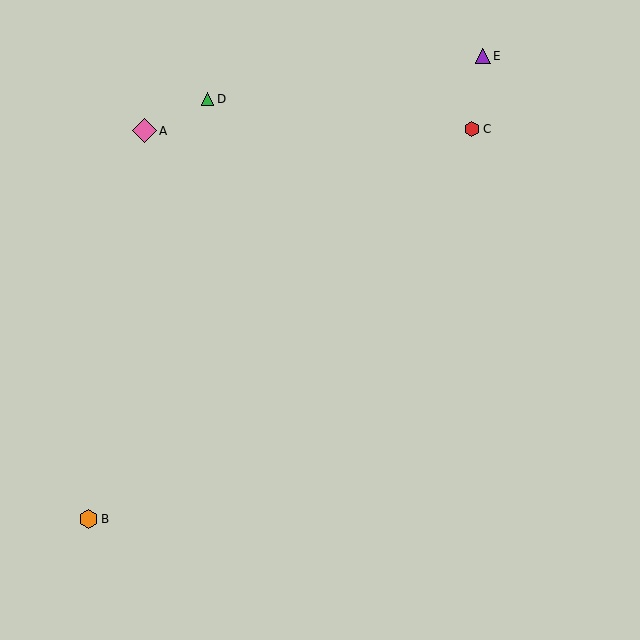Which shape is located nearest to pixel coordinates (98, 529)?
The orange hexagon (labeled B) at (88, 519) is nearest to that location.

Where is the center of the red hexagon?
The center of the red hexagon is at (472, 129).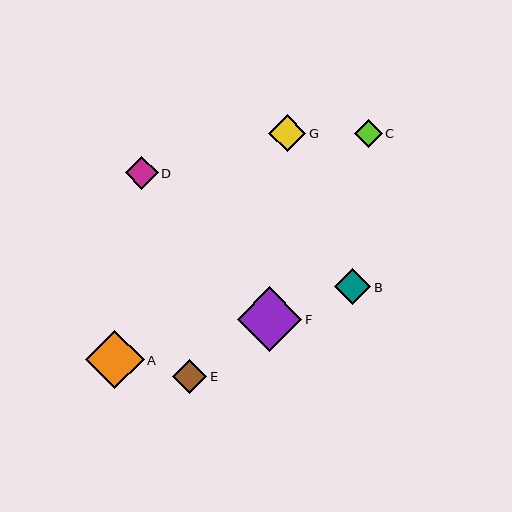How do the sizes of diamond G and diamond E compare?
Diamond G and diamond E are approximately the same size.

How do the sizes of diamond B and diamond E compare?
Diamond B and diamond E are approximately the same size.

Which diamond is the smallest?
Diamond C is the smallest with a size of approximately 28 pixels.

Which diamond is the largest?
Diamond F is the largest with a size of approximately 64 pixels.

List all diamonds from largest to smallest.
From largest to smallest: F, A, G, B, E, D, C.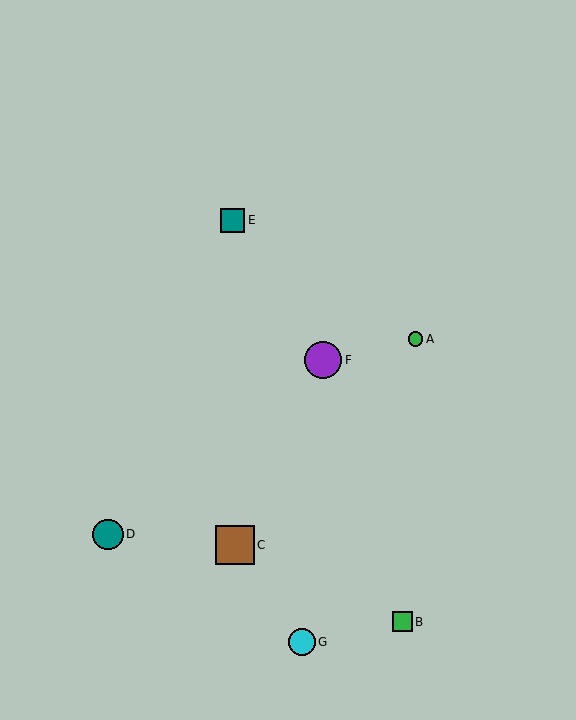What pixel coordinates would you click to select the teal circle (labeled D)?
Click at (108, 534) to select the teal circle D.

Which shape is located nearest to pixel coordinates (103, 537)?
The teal circle (labeled D) at (108, 534) is nearest to that location.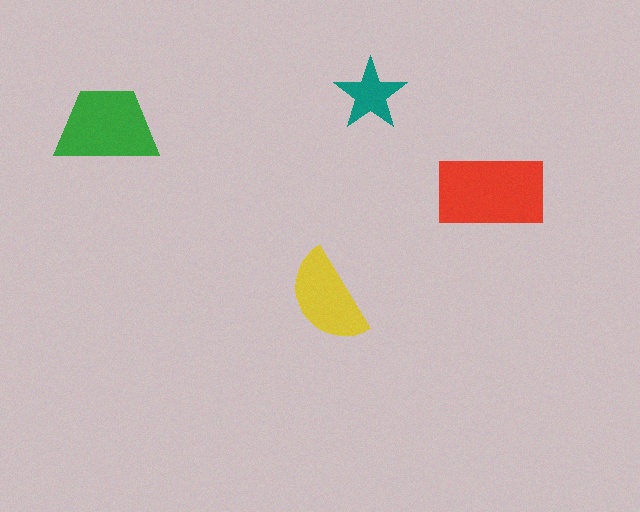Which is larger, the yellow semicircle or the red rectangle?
The red rectangle.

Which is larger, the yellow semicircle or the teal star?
The yellow semicircle.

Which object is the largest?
The red rectangle.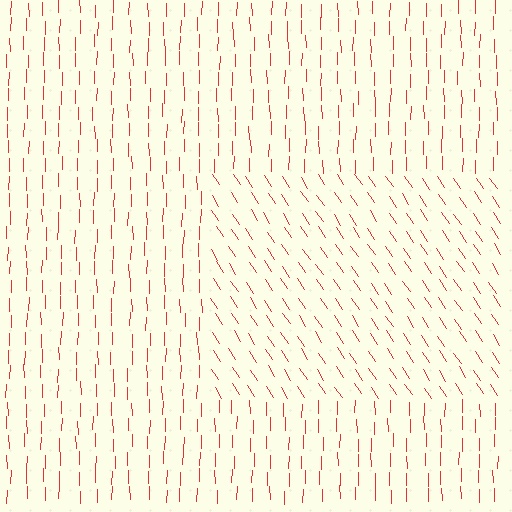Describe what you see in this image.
The image is filled with small red line segments. A rectangle region in the image has lines oriented differently from the surrounding lines, creating a visible texture boundary.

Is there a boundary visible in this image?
Yes, there is a texture boundary formed by a change in line orientation.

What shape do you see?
I see a rectangle.